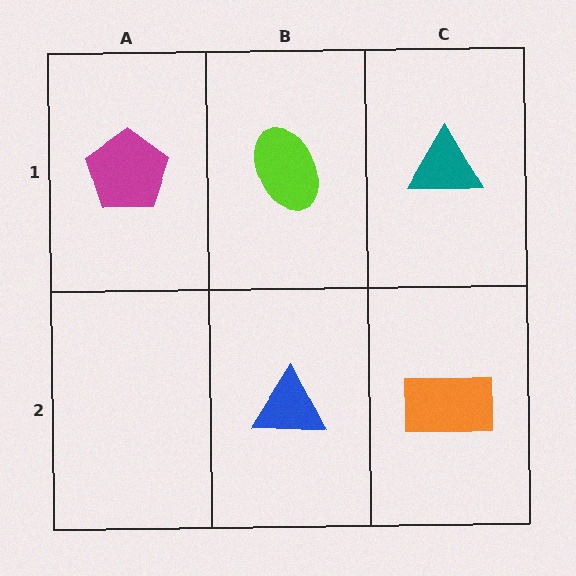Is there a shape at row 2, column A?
No, that cell is empty.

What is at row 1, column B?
A lime ellipse.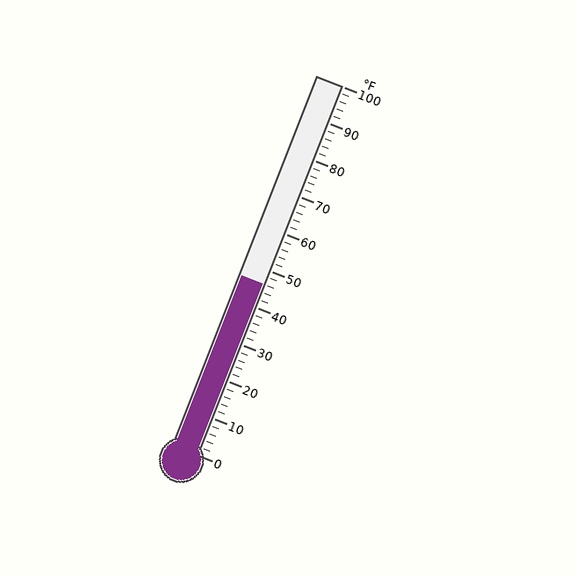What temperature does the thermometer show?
The thermometer shows approximately 46°F.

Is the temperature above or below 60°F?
The temperature is below 60°F.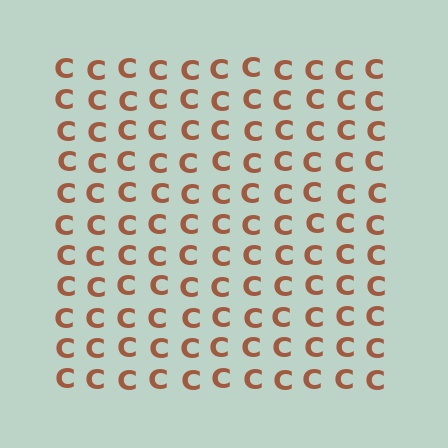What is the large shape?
The large shape is a square.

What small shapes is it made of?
It is made of small letter C's.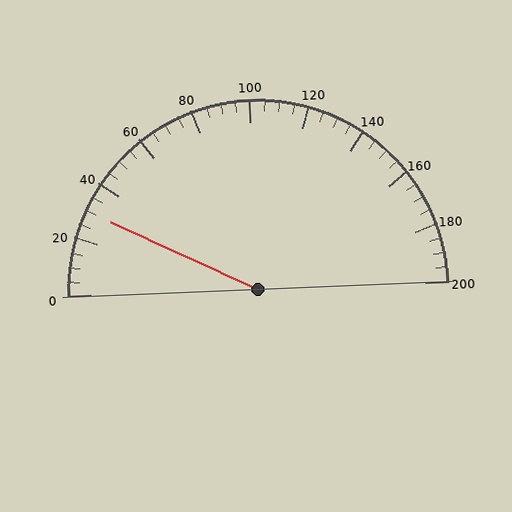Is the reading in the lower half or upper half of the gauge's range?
The reading is in the lower half of the range (0 to 200).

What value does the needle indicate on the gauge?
The needle indicates approximately 30.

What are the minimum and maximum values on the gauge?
The gauge ranges from 0 to 200.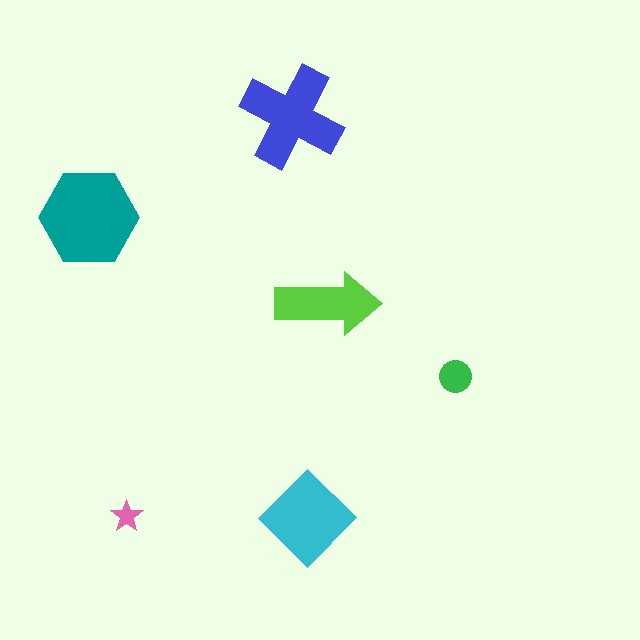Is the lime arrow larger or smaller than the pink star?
Larger.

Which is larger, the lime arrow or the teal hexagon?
The teal hexagon.